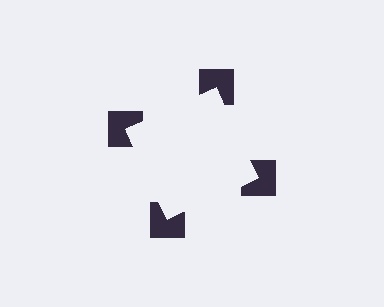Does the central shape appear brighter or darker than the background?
It typically appears slightly brighter than the background, even though no actual brightness change is drawn.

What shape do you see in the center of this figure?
An illusory square — its edges are inferred from the aligned wedge cuts in the notched squares, not physically drawn.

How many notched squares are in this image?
There are 4 — one at each vertex of the illusory square.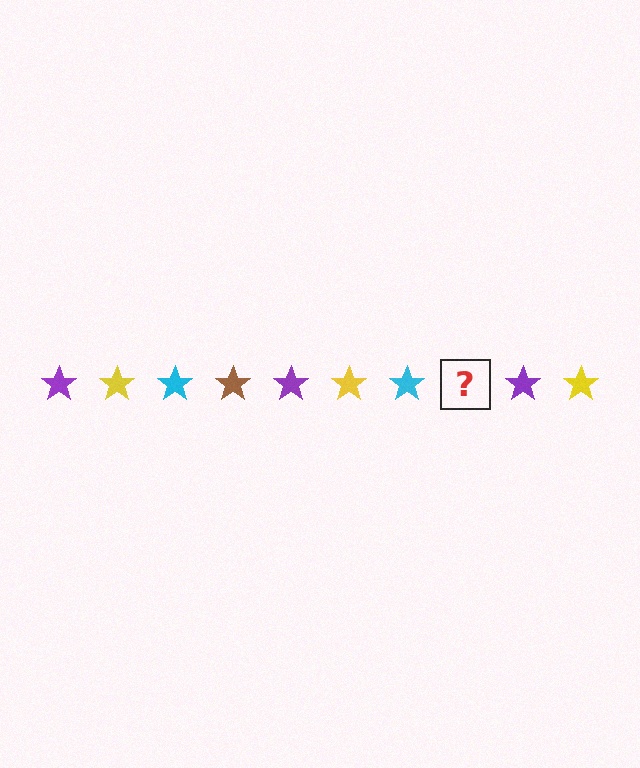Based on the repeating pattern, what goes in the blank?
The blank should be a brown star.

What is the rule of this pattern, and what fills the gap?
The rule is that the pattern cycles through purple, yellow, cyan, brown stars. The gap should be filled with a brown star.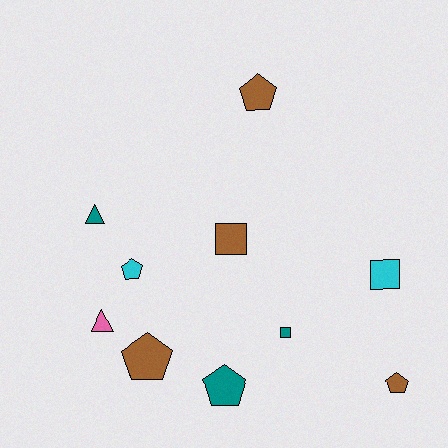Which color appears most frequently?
Brown, with 4 objects.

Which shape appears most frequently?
Pentagon, with 5 objects.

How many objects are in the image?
There are 10 objects.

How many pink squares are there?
There are no pink squares.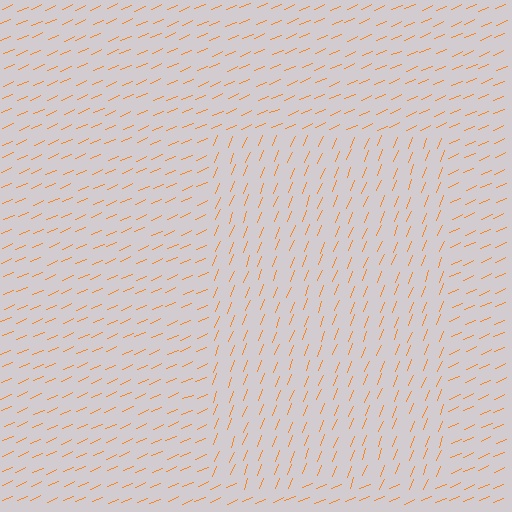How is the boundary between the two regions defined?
The boundary is defined purely by a change in line orientation (approximately 45 degrees difference). All lines are the same color and thickness.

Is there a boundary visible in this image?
Yes, there is a texture boundary formed by a change in line orientation.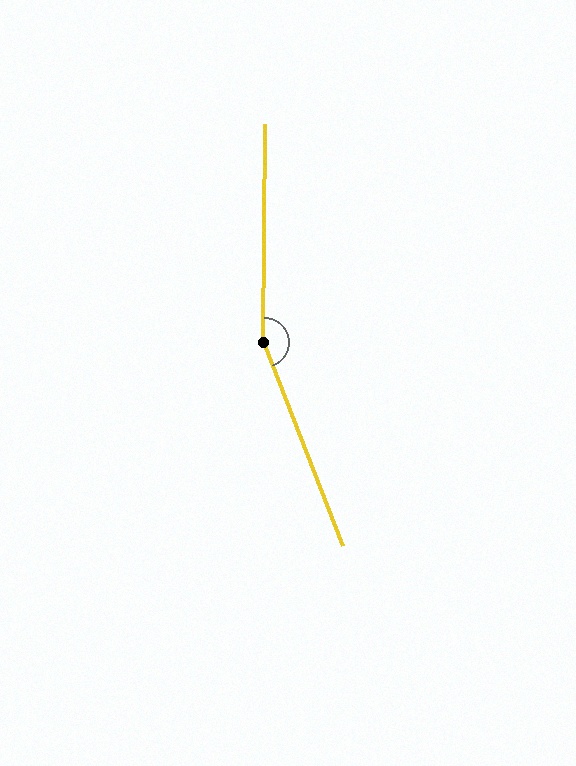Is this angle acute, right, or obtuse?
It is obtuse.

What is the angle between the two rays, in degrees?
Approximately 159 degrees.